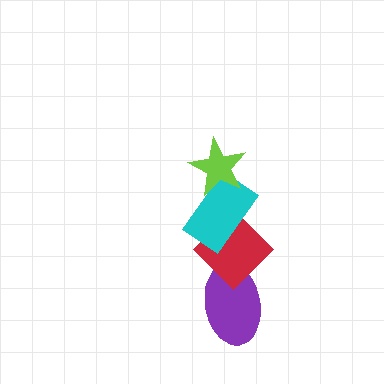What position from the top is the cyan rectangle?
The cyan rectangle is 2nd from the top.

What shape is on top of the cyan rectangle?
The lime star is on top of the cyan rectangle.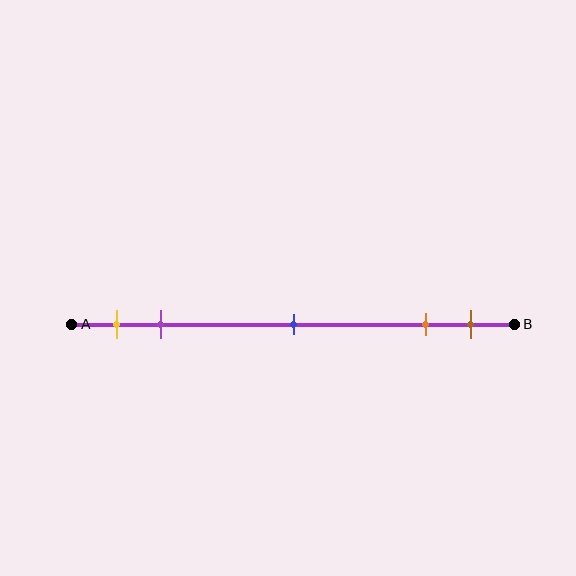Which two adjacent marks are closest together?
The orange and brown marks are the closest adjacent pair.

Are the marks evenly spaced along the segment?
No, the marks are not evenly spaced.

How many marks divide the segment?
There are 5 marks dividing the segment.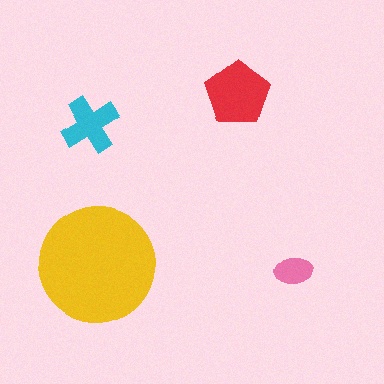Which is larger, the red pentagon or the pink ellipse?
The red pentagon.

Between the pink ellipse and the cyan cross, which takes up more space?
The cyan cross.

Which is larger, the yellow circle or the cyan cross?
The yellow circle.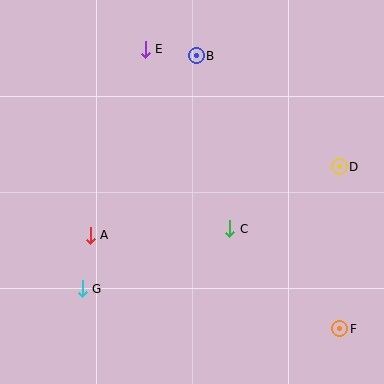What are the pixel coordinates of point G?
Point G is at (82, 289).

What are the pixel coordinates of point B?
Point B is at (196, 56).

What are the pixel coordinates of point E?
Point E is at (145, 49).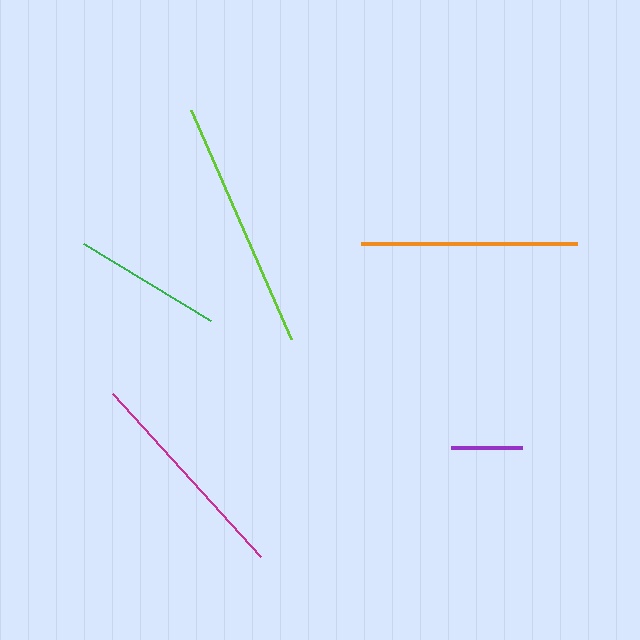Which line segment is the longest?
The lime line is the longest at approximately 250 pixels.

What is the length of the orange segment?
The orange segment is approximately 215 pixels long.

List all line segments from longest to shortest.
From longest to shortest: lime, magenta, orange, green, purple.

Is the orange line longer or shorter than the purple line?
The orange line is longer than the purple line.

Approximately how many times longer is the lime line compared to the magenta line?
The lime line is approximately 1.1 times the length of the magenta line.